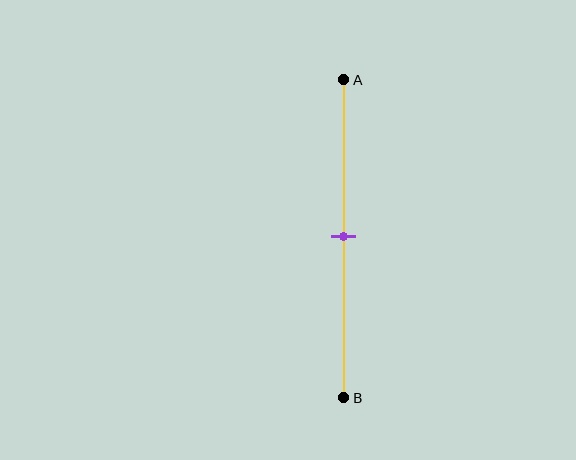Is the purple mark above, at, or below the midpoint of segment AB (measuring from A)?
The purple mark is approximately at the midpoint of segment AB.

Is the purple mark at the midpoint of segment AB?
Yes, the mark is approximately at the midpoint.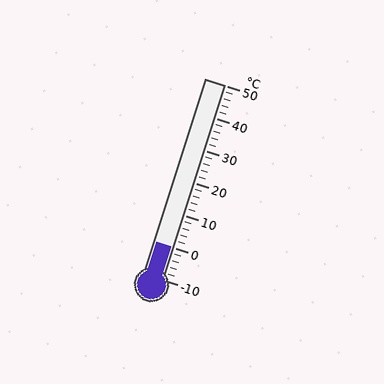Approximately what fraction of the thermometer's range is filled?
The thermometer is filled to approximately 15% of its range.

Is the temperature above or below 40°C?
The temperature is below 40°C.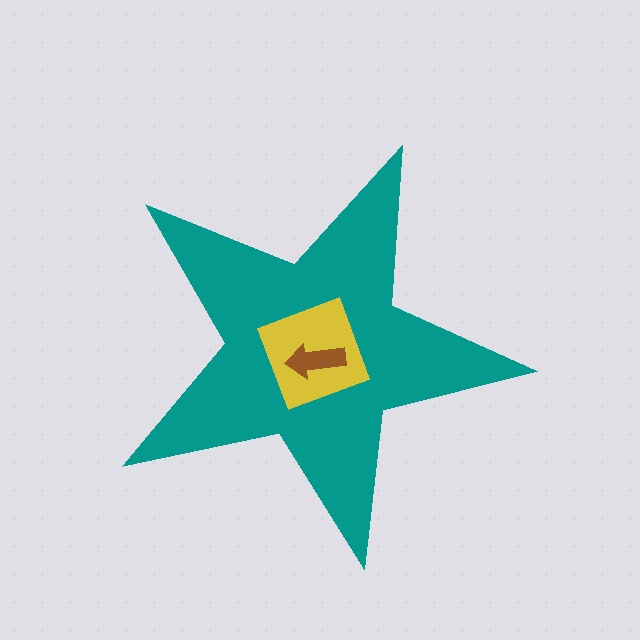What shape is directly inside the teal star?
The yellow diamond.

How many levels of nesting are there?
3.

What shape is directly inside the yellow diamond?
The brown arrow.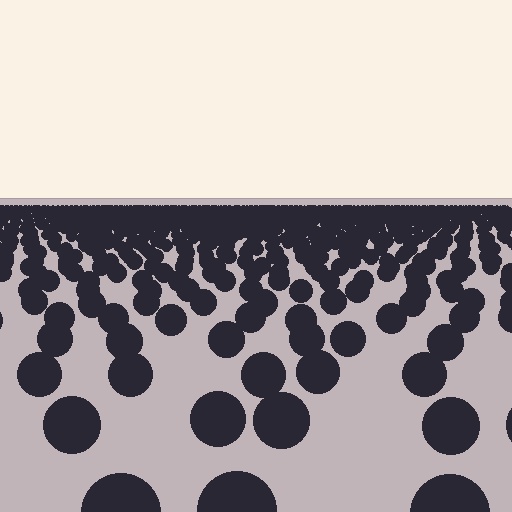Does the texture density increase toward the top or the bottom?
Density increases toward the top.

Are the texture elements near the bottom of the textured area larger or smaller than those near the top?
Larger. Near the bottom, elements are closer to the viewer and appear at a bigger on-screen size.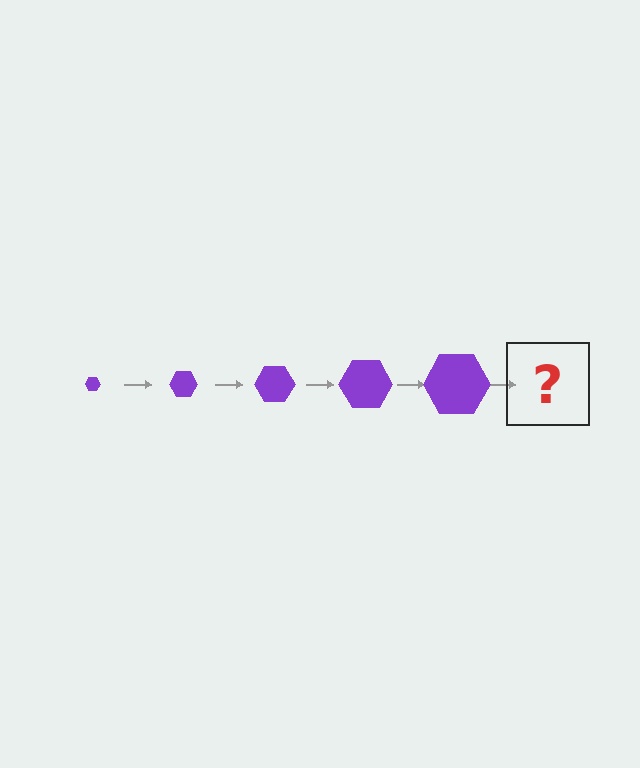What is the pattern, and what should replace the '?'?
The pattern is that the hexagon gets progressively larger each step. The '?' should be a purple hexagon, larger than the previous one.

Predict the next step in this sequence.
The next step is a purple hexagon, larger than the previous one.